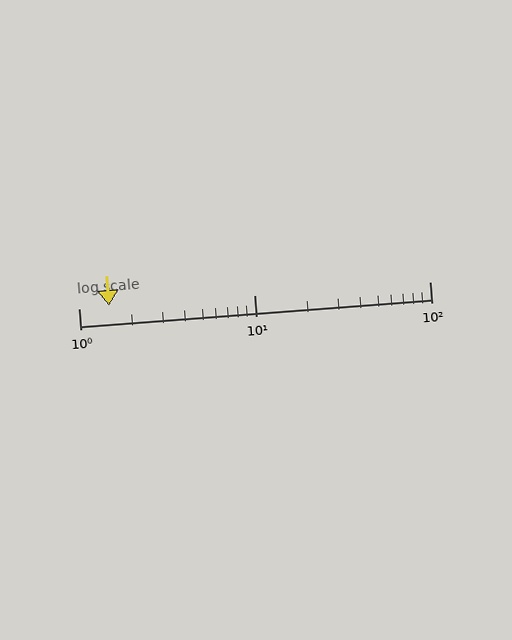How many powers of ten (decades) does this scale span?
The scale spans 2 decades, from 1 to 100.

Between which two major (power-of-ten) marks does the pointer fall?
The pointer is between 1 and 10.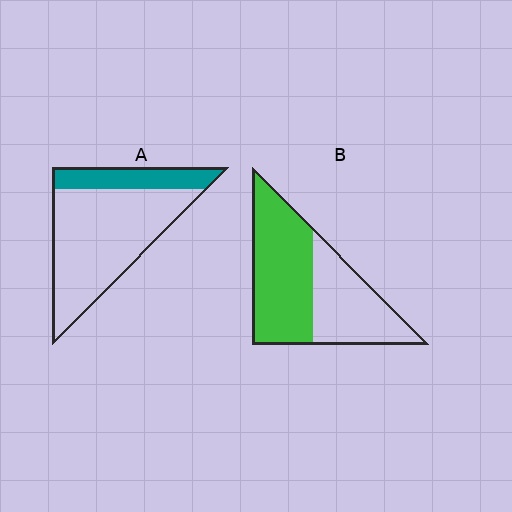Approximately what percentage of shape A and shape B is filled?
A is approximately 25% and B is approximately 55%.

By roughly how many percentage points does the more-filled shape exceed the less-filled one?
By roughly 35 percentage points (B over A).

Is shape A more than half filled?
No.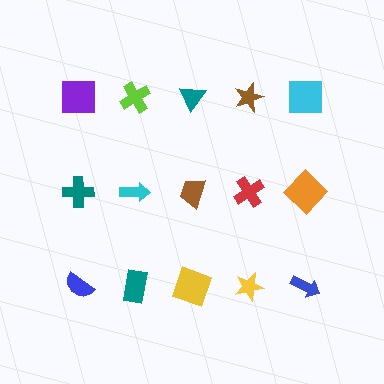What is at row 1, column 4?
A brown star.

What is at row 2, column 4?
A red cross.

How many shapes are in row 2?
5 shapes.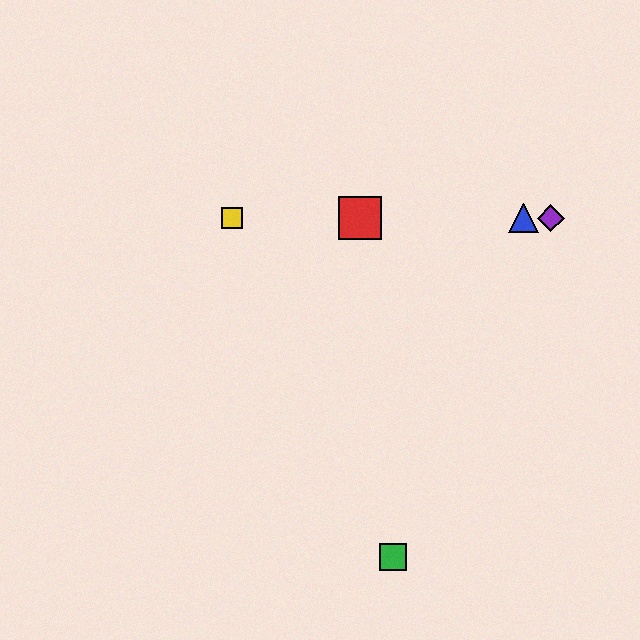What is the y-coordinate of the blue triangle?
The blue triangle is at y≈218.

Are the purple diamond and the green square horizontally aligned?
No, the purple diamond is at y≈218 and the green square is at y≈557.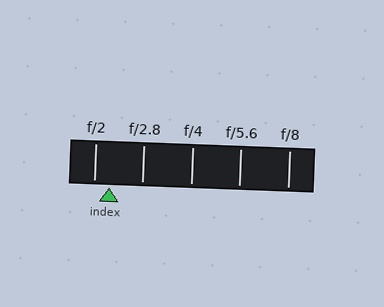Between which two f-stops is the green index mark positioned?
The index mark is between f/2 and f/2.8.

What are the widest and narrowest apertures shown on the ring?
The widest aperture shown is f/2 and the narrowest is f/8.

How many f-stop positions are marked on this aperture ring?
There are 5 f-stop positions marked.